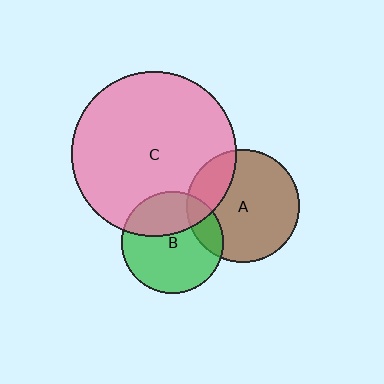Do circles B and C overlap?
Yes.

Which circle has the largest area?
Circle C (pink).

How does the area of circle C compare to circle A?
Approximately 2.2 times.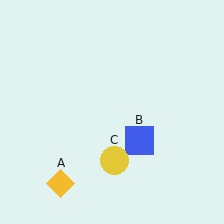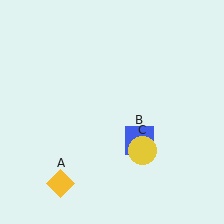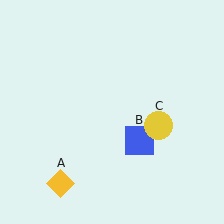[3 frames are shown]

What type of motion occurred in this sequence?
The yellow circle (object C) rotated counterclockwise around the center of the scene.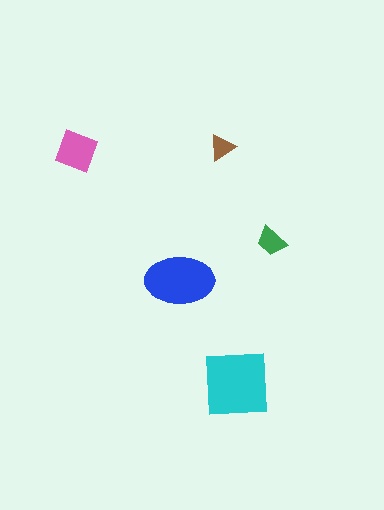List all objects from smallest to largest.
The brown triangle, the green trapezoid, the pink square, the blue ellipse, the cyan square.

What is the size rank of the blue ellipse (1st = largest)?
2nd.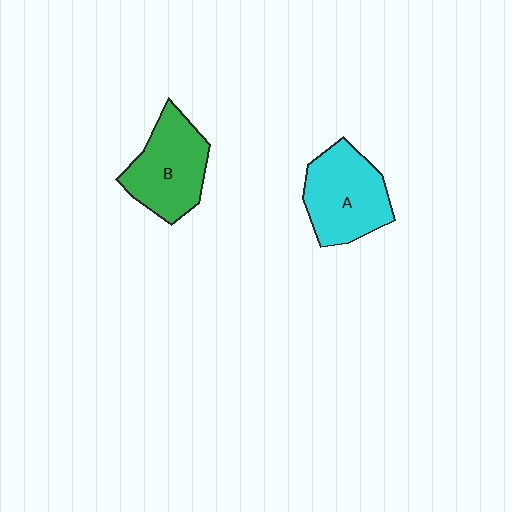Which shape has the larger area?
Shape A (cyan).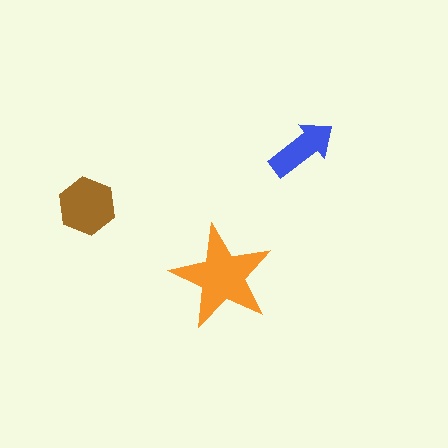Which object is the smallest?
The blue arrow.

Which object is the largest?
The orange star.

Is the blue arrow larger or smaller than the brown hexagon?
Smaller.